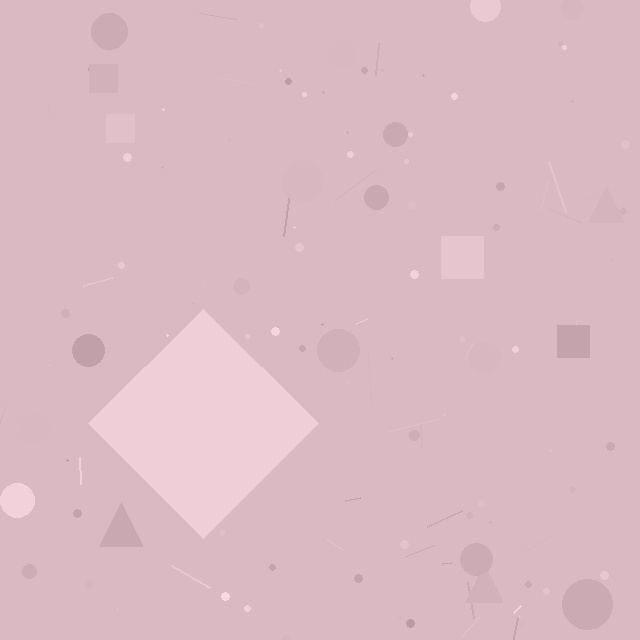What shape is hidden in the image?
A diamond is hidden in the image.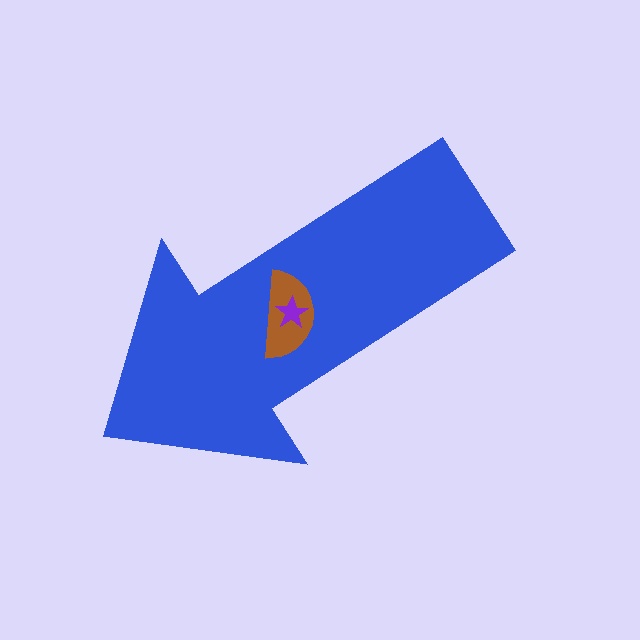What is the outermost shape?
The blue arrow.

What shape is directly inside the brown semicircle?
The purple star.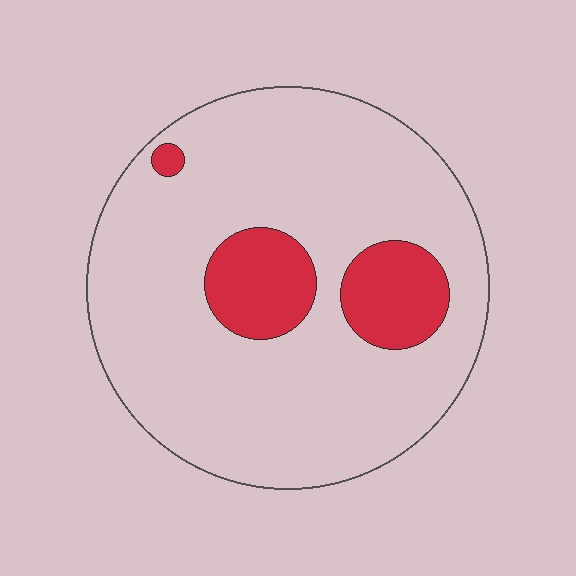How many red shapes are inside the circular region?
3.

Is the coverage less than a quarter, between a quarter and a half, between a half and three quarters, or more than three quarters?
Less than a quarter.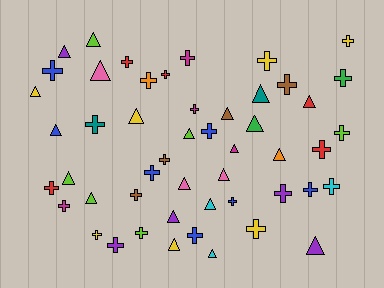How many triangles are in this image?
There are 22 triangles.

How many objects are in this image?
There are 50 objects.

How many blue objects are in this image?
There are 7 blue objects.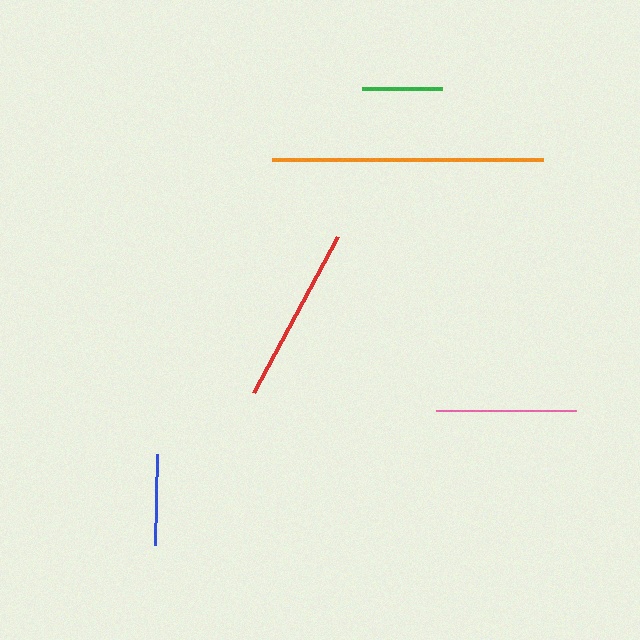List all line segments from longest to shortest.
From longest to shortest: orange, red, pink, blue, green.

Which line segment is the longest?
The orange line is the longest at approximately 271 pixels.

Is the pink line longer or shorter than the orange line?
The orange line is longer than the pink line.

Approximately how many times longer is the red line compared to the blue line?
The red line is approximately 1.9 times the length of the blue line.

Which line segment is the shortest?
The green line is the shortest at approximately 80 pixels.